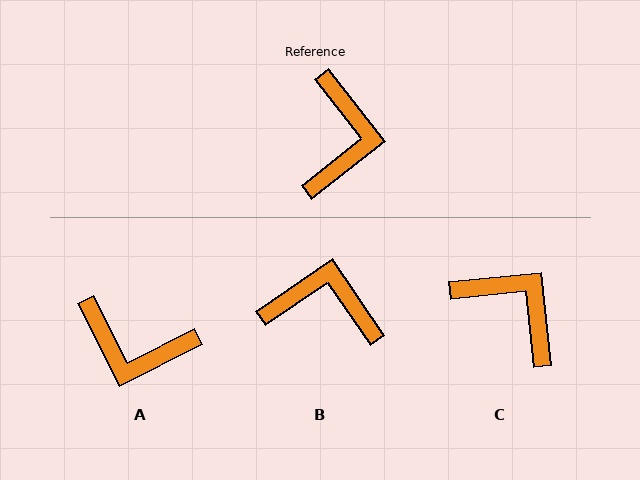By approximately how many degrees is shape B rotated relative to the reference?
Approximately 86 degrees counter-clockwise.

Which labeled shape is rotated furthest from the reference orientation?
A, about 101 degrees away.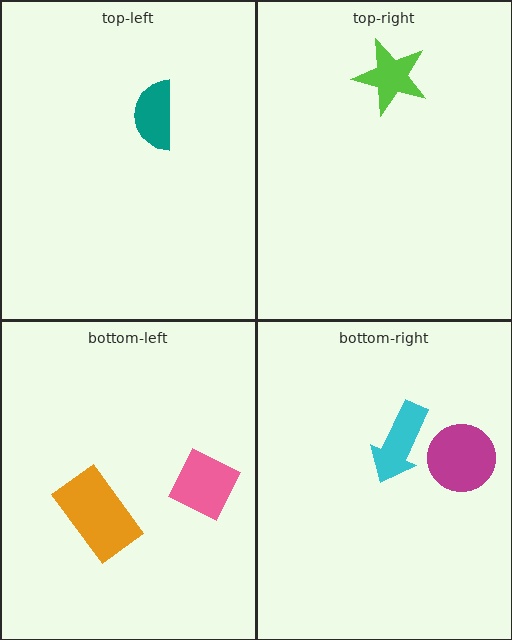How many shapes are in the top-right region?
1.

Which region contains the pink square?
The bottom-left region.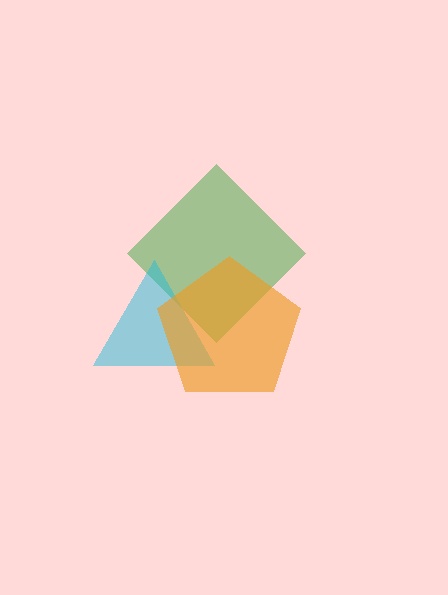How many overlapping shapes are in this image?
There are 3 overlapping shapes in the image.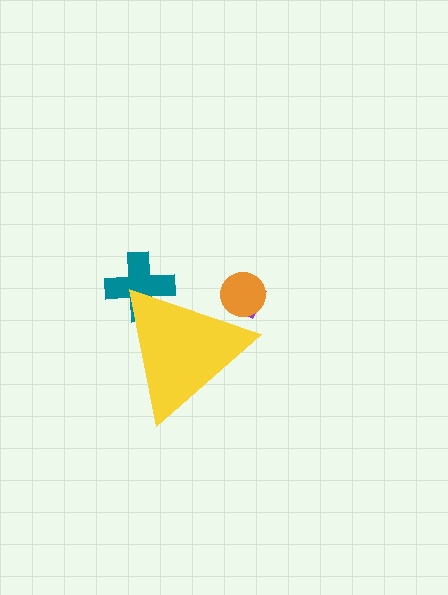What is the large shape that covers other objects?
A yellow triangle.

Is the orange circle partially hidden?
Yes, the orange circle is partially hidden behind the yellow triangle.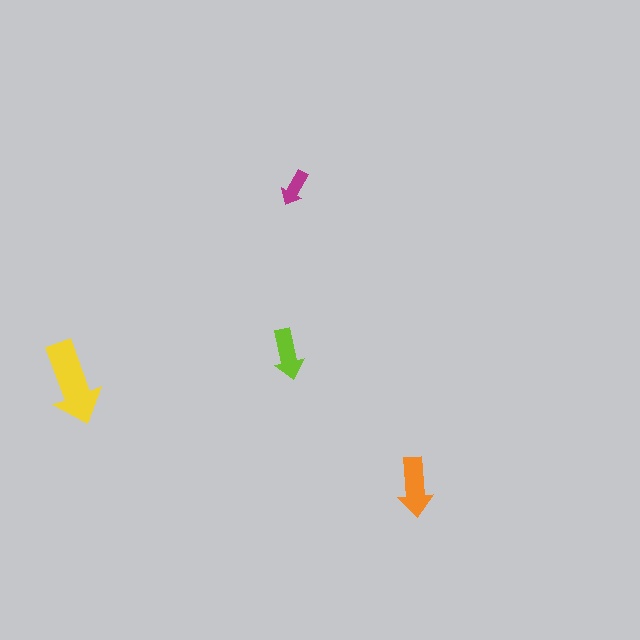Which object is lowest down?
The orange arrow is bottommost.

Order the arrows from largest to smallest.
the yellow one, the orange one, the lime one, the magenta one.